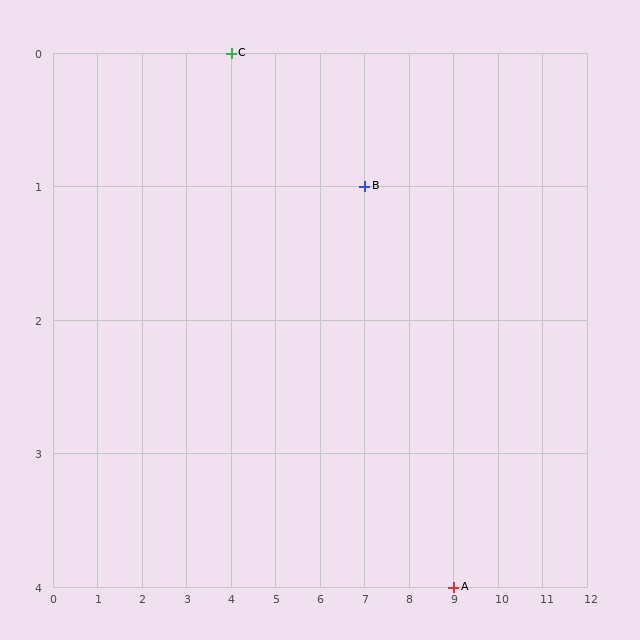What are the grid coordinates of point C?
Point C is at grid coordinates (4, 0).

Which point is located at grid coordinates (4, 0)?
Point C is at (4, 0).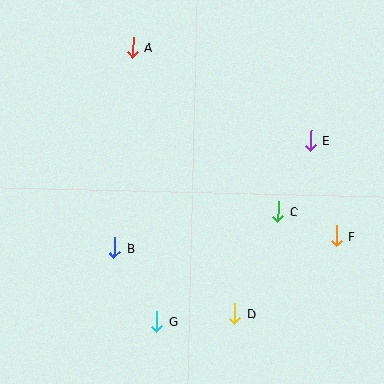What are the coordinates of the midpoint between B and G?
The midpoint between B and G is at (136, 285).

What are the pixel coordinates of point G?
Point G is at (157, 321).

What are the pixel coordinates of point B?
Point B is at (115, 248).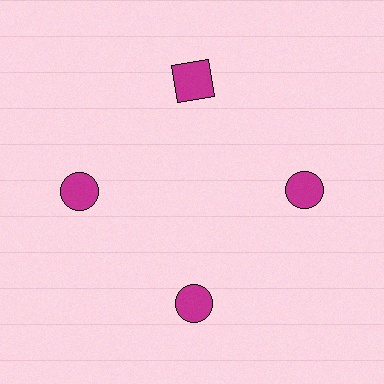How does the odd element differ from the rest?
It has a different shape: square instead of circle.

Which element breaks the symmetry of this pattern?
The magenta square at roughly the 12 o'clock position breaks the symmetry. All other shapes are magenta circles.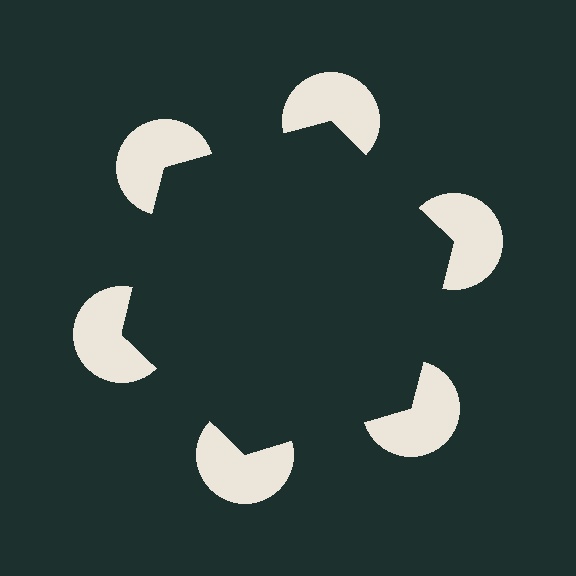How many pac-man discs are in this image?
There are 6 — one at each vertex of the illusory hexagon.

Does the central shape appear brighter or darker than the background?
It typically appears slightly darker than the background, even though no actual brightness change is drawn.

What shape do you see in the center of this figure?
An illusory hexagon — its edges are inferred from the aligned wedge cuts in the pac-man discs, not physically drawn.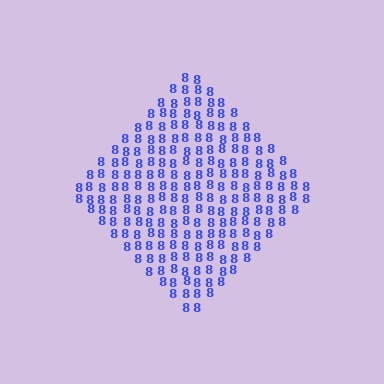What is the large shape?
The large shape is a diamond.